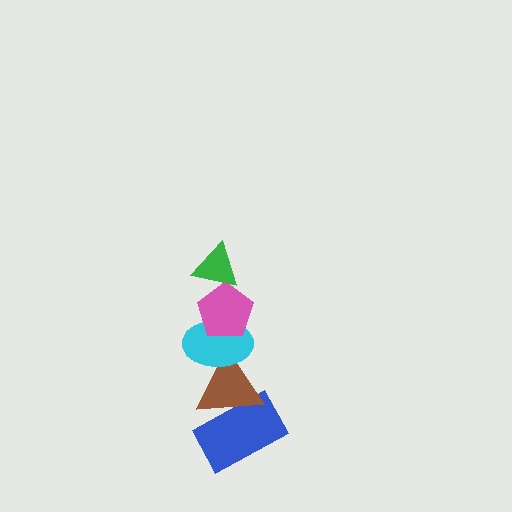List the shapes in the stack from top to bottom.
From top to bottom: the green triangle, the pink pentagon, the cyan ellipse, the brown triangle, the blue rectangle.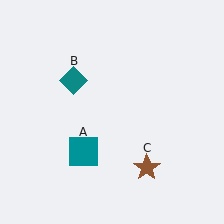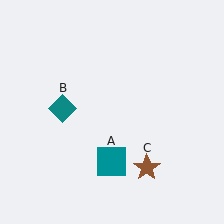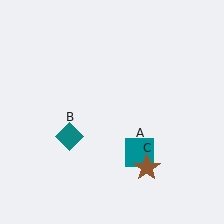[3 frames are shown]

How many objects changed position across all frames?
2 objects changed position: teal square (object A), teal diamond (object B).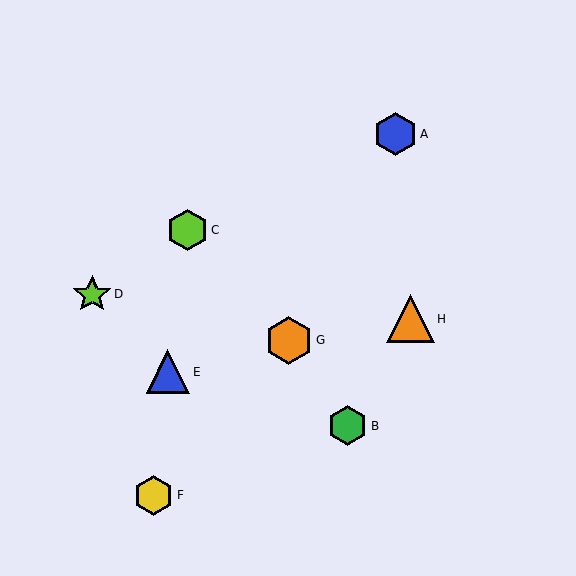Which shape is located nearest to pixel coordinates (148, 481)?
The yellow hexagon (labeled F) at (154, 495) is nearest to that location.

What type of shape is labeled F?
Shape F is a yellow hexagon.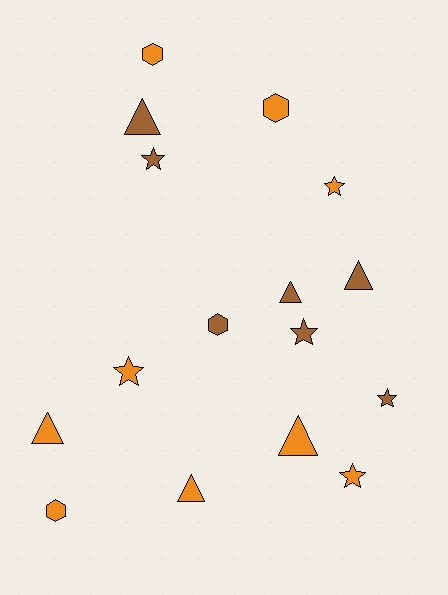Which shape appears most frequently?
Triangle, with 6 objects.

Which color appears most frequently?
Orange, with 9 objects.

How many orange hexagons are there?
There are 3 orange hexagons.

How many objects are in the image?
There are 16 objects.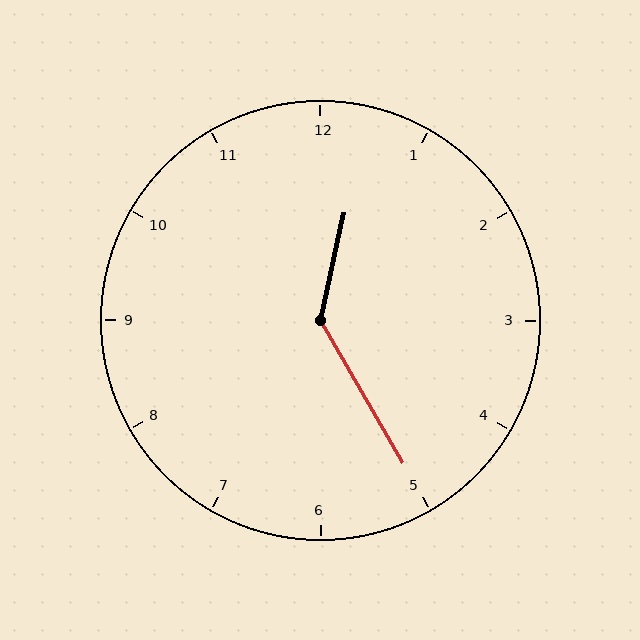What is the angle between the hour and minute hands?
Approximately 138 degrees.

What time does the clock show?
12:25.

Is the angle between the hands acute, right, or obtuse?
It is obtuse.